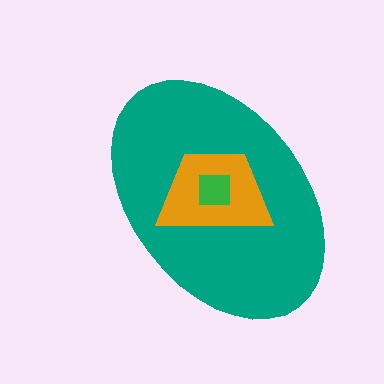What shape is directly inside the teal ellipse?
The orange trapezoid.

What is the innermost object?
The green square.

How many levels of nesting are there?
3.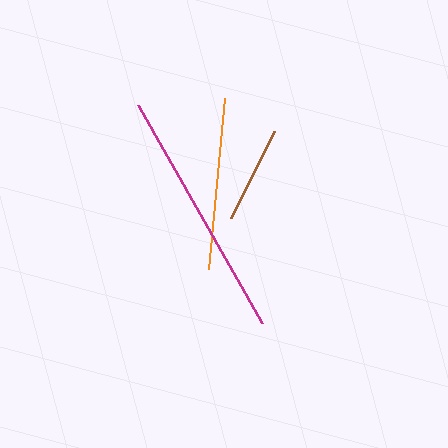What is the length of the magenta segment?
The magenta segment is approximately 250 pixels long.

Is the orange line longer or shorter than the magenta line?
The magenta line is longer than the orange line.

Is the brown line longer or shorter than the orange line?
The orange line is longer than the brown line.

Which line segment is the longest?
The magenta line is the longest at approximately 250 pixels.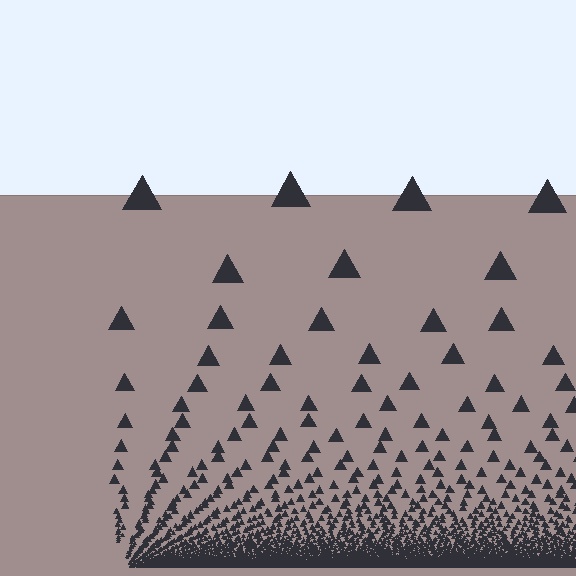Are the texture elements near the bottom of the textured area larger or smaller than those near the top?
Smaller. The gradient is inverted — elements near the bottom are smaller and denser.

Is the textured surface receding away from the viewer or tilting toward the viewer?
The surface appears to tilt toward the viewer. Texture elements get larger and sparser toward the top.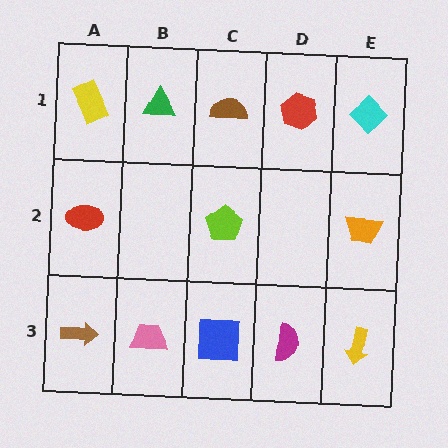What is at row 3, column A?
A brown arrow.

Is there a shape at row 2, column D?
No, that cell is empty.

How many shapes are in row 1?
5 shapes.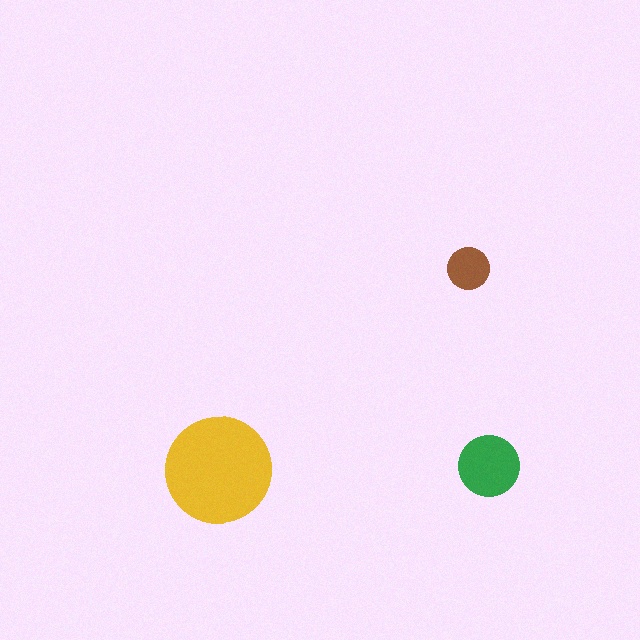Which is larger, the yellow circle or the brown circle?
The yellow one.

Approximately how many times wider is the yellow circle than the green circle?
About 1.5 times wider.